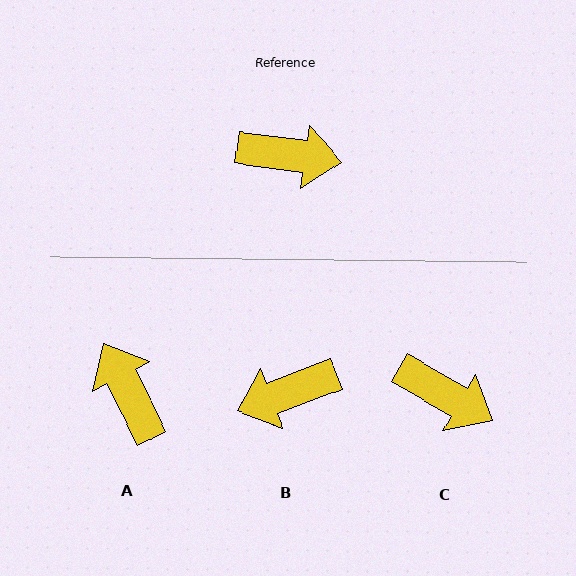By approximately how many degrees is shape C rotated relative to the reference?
Approximately 22 degrees clockwise.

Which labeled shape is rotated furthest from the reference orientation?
B, about 152 degrees away.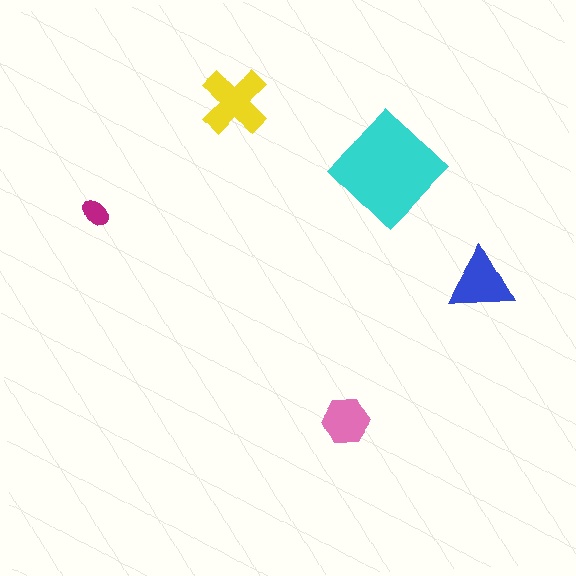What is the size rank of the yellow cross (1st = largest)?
2nd.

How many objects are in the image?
There are 5 objects in the image.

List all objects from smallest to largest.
The magenta ellipse, the pink hexagon, the blue triangle, the yellow cross, the cyan diamond.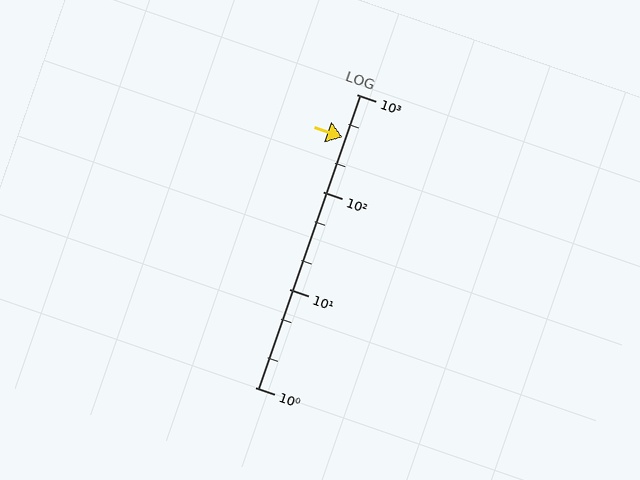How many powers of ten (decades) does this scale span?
The scale spans 3 decades, from 1 to 1000.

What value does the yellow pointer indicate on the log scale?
The pointer indicates approximately 360.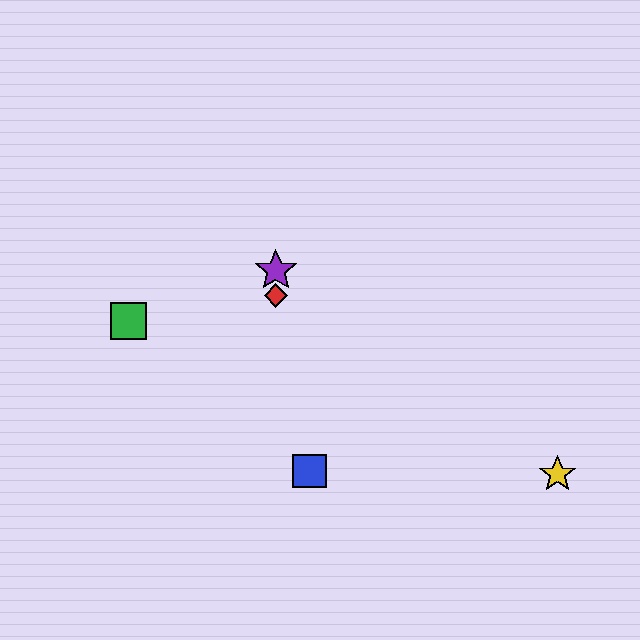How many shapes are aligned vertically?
2 shapes (the red diamond, the purple star) are aligned vertically.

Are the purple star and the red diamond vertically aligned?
Yes, both are at x≈276.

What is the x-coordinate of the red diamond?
The red diamond is at x≈276.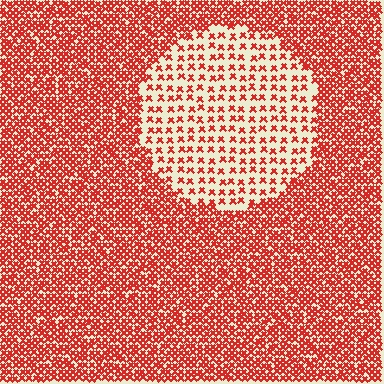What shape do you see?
I see a circle.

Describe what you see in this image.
The image contains small red elements arranged at two different densities. A circle-shaped region is visible where the elements are less densely packed than the surrounding area.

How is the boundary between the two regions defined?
The boundary is defined by a change in element density (approximately 2.6x ratio). All elements are the same color, size, and shape.